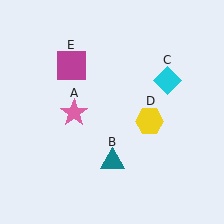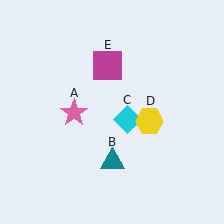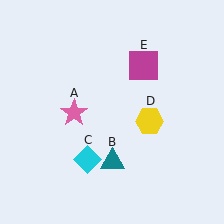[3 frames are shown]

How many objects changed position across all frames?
2 objects changed position: cyan diamond (object C), magenta square (object E).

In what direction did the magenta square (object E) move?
The magenta square (object E) moved right.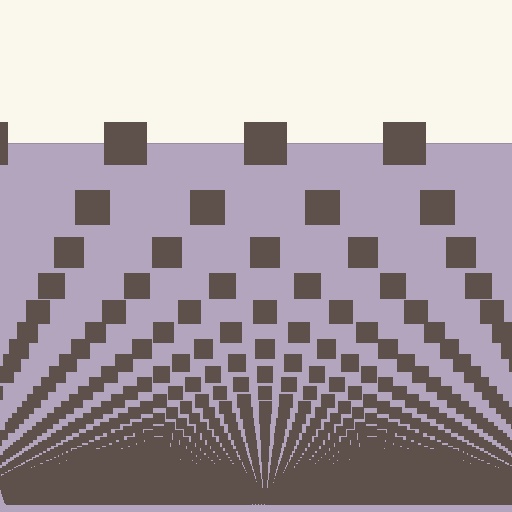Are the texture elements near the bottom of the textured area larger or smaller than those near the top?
Smaller. The gradient is inverted — elements near the bottom are smaller and denser.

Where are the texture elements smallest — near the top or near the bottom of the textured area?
Near the bottom.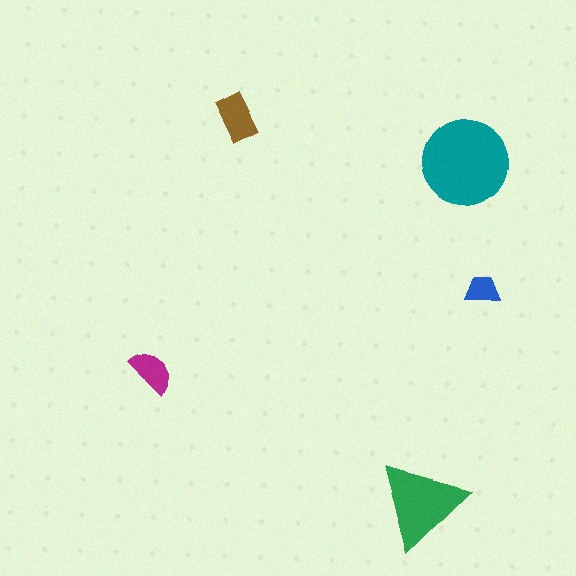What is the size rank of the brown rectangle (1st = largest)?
3rd.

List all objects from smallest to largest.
The blue trapezoid, the magenta semicircle, the brown rectangle, the green triangle, the teal circle.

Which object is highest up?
The brown rectangle is topmost.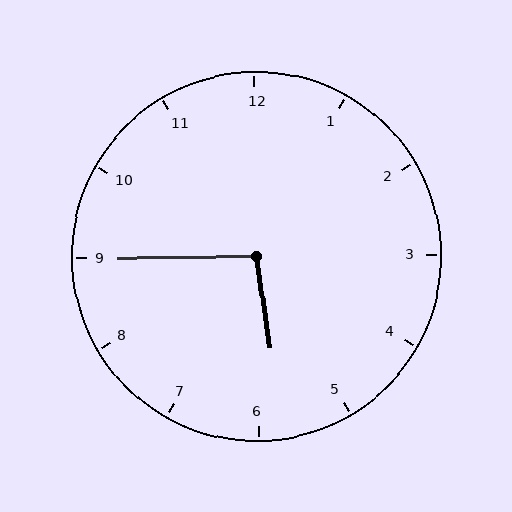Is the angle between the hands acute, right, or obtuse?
It is obtuse.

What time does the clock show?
5:45.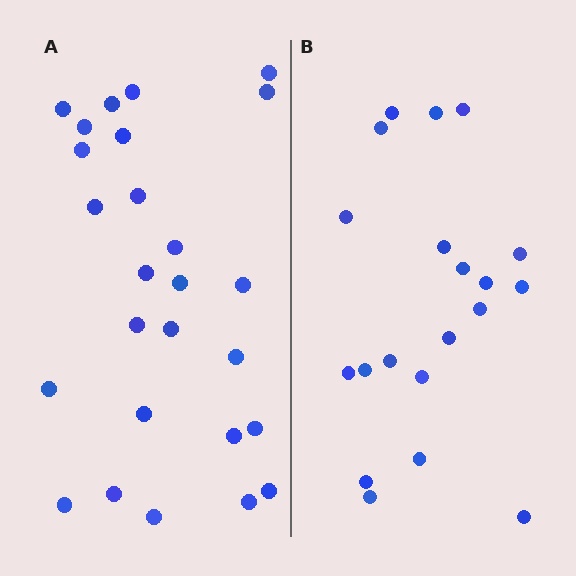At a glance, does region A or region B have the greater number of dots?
Region A (the left region) has more dots.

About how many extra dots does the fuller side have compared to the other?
Region A has about 6 more dots than region B.